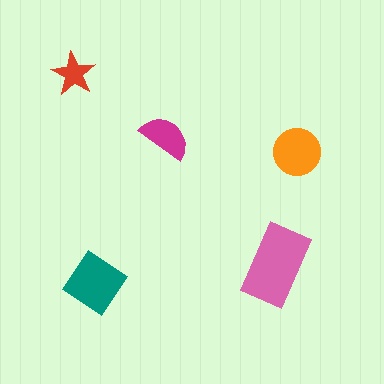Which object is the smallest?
The red star.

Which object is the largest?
The pink rectangle.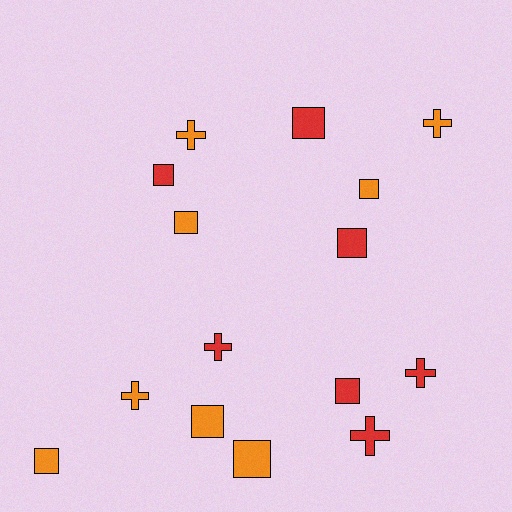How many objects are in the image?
There are 15 objects.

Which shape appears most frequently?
Square, with 9 objects.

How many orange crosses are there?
There are 3 orange crosses.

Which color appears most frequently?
Orange, with 8 objects.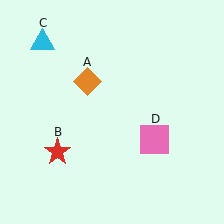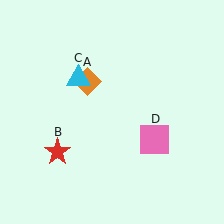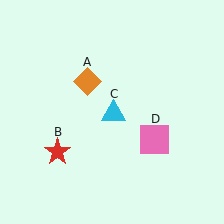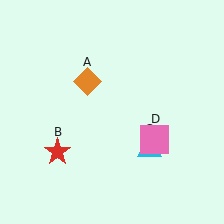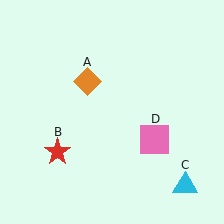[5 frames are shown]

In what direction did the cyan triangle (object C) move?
The cyan triangle (object C) moved down and to the right.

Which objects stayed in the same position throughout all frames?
Orange diamond (object A) and red star (object B) and pink square (object D) remained stationary.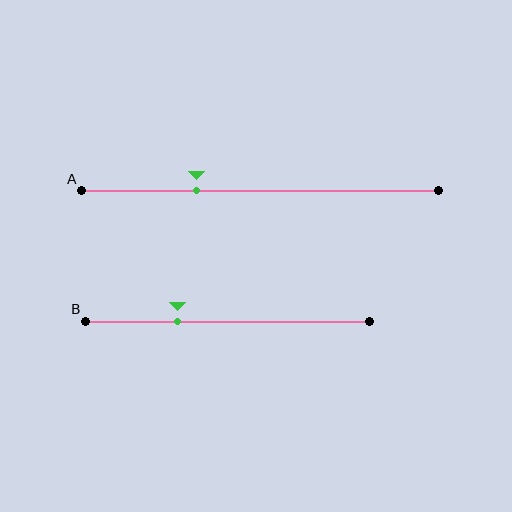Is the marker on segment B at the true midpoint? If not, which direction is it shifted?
No, the marker on segment B is shifted to the left by about 18% of the segment length.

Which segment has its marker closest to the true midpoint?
Segment B has its marker closest to the true midpoint.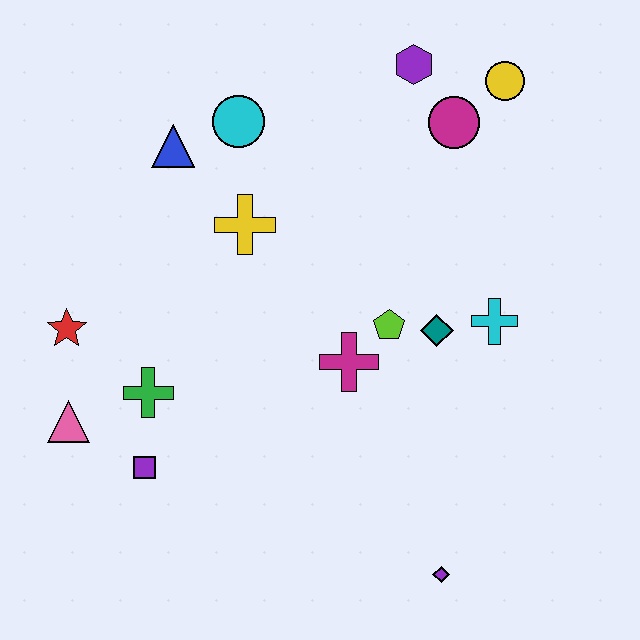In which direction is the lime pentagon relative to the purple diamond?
The lime pentagon is above the purple diamond.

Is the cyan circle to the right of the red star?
Yes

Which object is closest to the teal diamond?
The lime pentagon is closest to the teal diamond.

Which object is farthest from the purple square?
The yellow circle is farthest from the purple square.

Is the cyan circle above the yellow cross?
Yes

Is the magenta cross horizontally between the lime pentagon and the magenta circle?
No